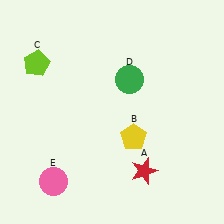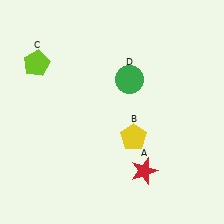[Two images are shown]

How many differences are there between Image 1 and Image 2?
There is 1 difference between the two images.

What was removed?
The pink circle (E) was removed in Image 2.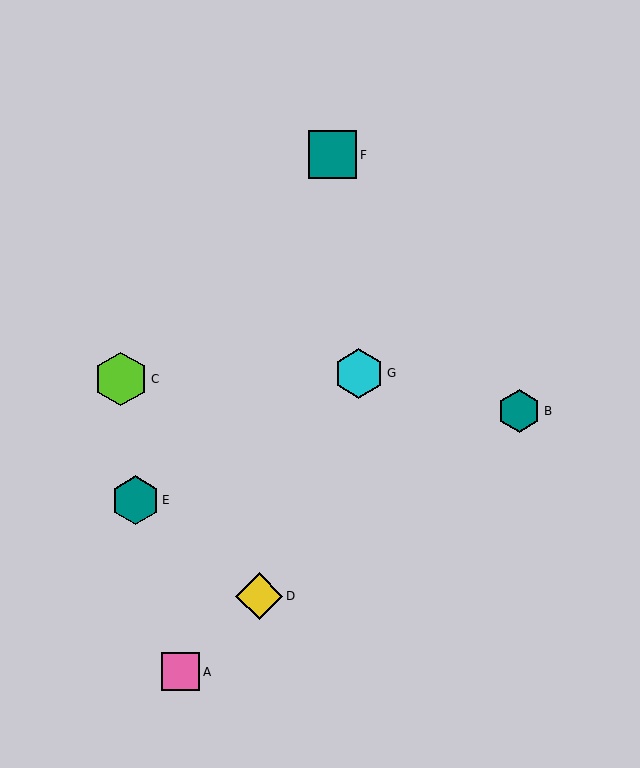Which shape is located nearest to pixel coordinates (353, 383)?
The cyan hexagon (labeled G) at (359, 373) is nearest to that location.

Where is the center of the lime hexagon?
The center of the lime hexagon is at (121, 379).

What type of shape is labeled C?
Shape C is a lime hexagon.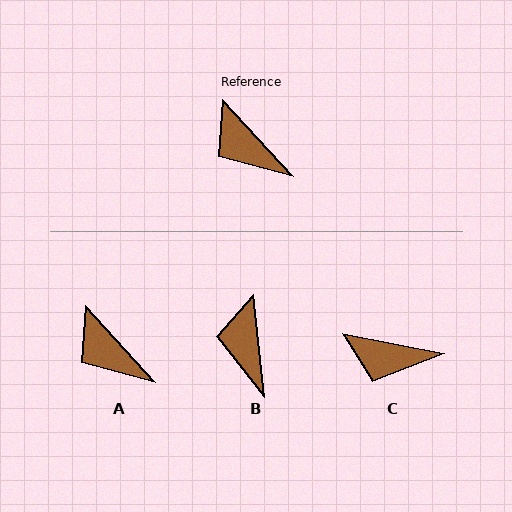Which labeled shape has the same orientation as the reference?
A.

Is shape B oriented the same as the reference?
No, it is off by about 37 degrees.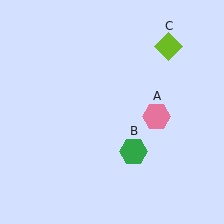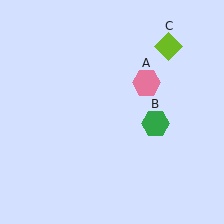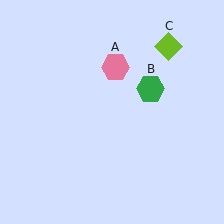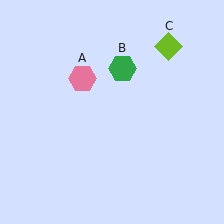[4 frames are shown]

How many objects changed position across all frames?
2 objects changed position: pink hexagon (object A), green hexagon (object B).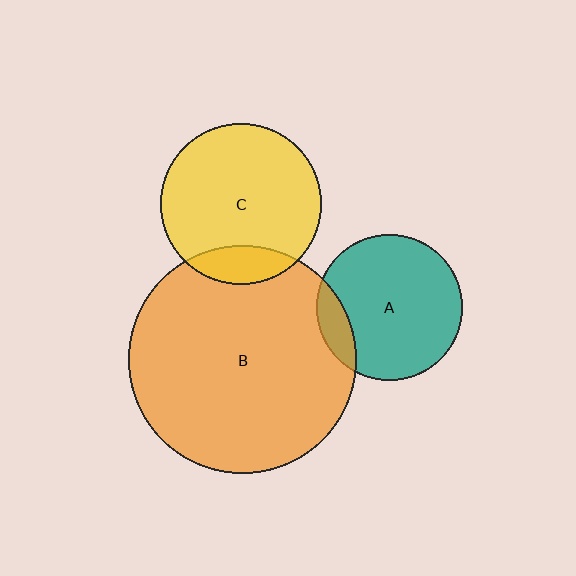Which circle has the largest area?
Circle B (orange).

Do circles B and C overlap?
Yes.